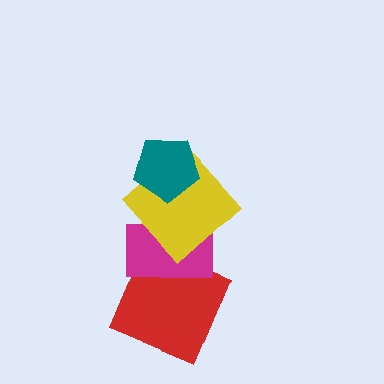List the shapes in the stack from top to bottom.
From top to bottom: the teal pentagon, the yellow diamond, the magenta rectangle, the red square.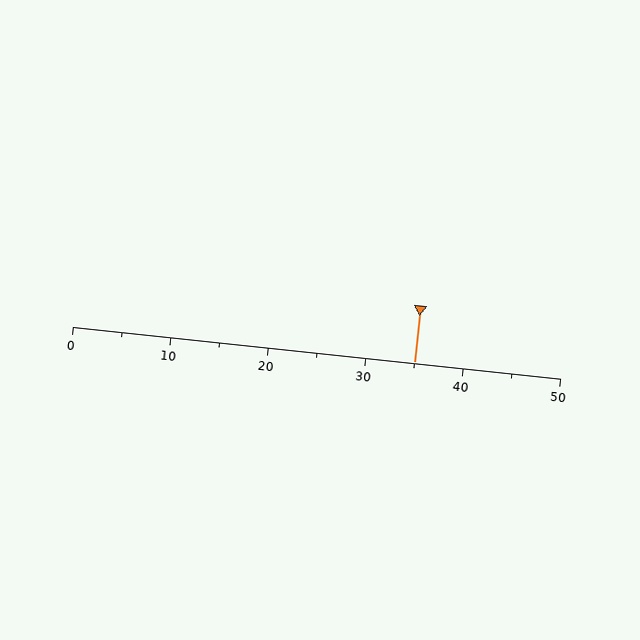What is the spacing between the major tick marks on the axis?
The major ticks are spaced 10 apart.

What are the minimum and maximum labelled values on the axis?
The axis runs from 0 to 50.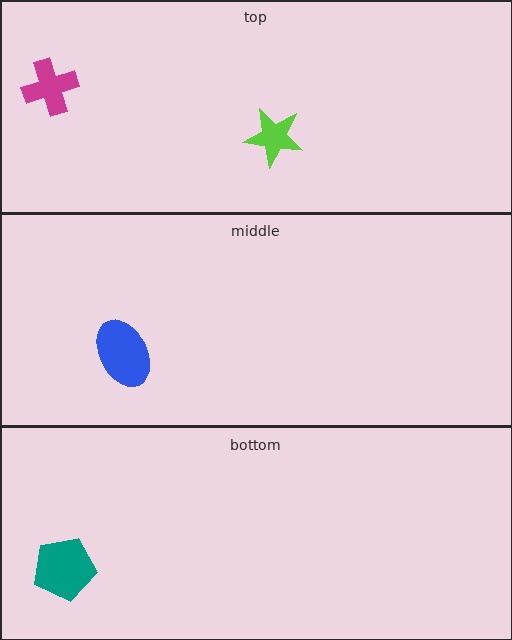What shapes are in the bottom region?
The teal pentagon.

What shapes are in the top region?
The lime star, the magenta cross.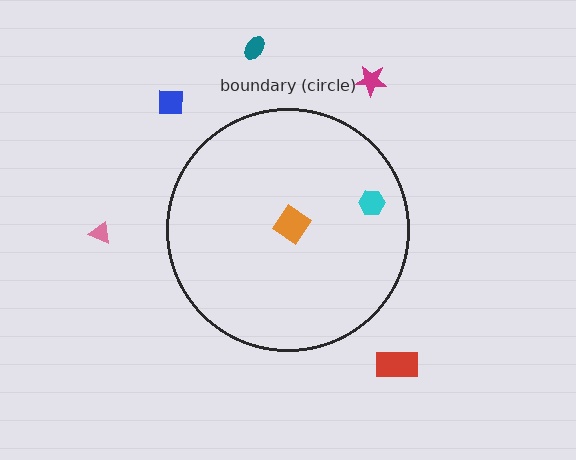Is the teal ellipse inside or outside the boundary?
Outside.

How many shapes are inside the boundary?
2 inside, 5 outside.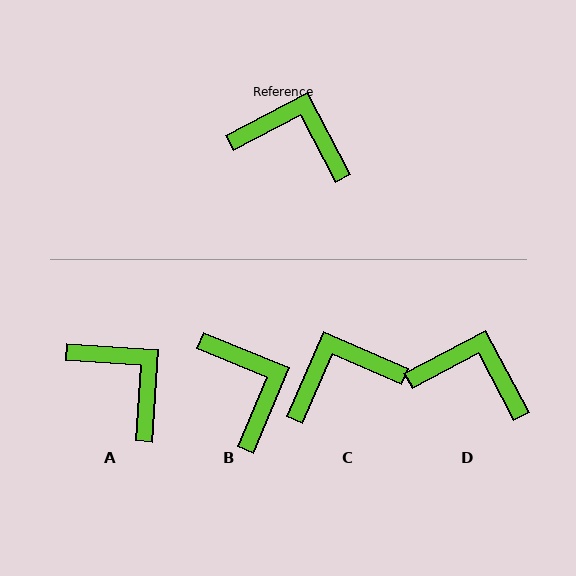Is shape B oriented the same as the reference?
No, it is off by about 50 degrees.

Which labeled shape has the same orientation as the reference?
D.